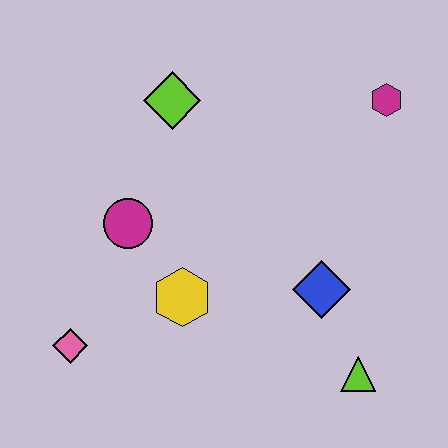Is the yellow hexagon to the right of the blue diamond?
No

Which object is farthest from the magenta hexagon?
The pink diamond is farthest from the magenta hexagon.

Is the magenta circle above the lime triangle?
Yes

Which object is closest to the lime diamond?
The magenta circle is closest to the lime diamond.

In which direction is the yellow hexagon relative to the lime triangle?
The yellow hexagon is to the left of the lime triangle.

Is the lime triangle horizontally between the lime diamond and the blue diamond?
No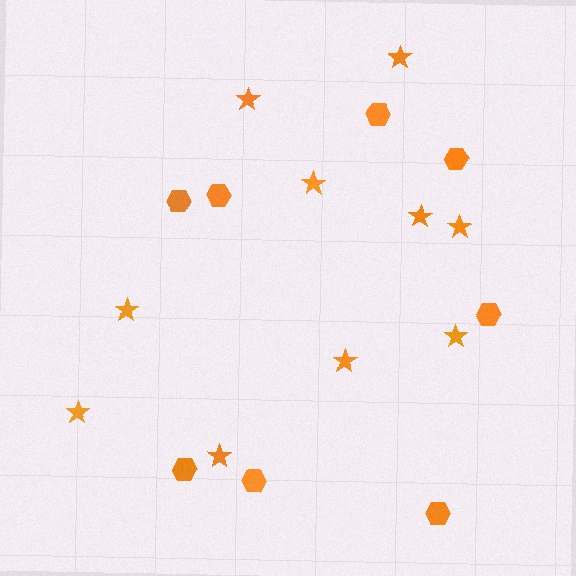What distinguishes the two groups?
There are 2 groups: one group of stars (10) and one group of hexagons (8).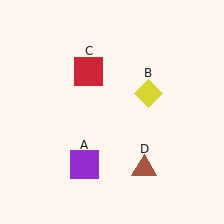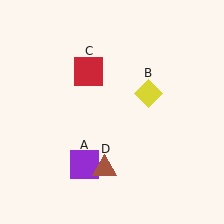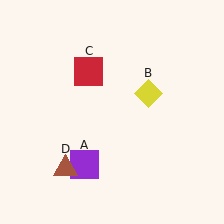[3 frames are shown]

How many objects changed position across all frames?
1 object changed position: brown triangle (object D).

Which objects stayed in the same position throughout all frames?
Purple square (object A) and yellow diamond (object B) and red square (object C) remained stationary.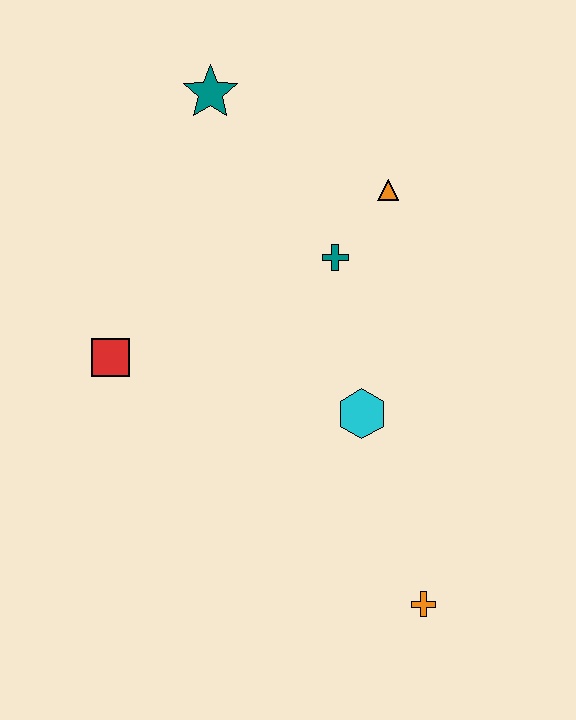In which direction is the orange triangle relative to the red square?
The orange triangle is to the right of the red square.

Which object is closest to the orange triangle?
The teal cross is closest to the orange triangle.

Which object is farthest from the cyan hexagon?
The teal star is farthest from the cyan hexagon.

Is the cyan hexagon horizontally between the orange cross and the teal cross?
Yes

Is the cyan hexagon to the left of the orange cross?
Yes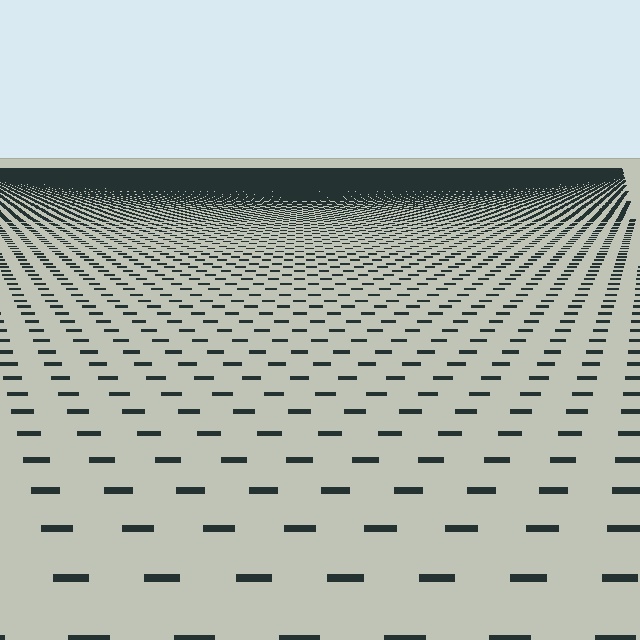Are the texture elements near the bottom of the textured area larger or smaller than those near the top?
Larger. Near the bottom, elements are closer to the viewer and appear at a bigger on-screen size.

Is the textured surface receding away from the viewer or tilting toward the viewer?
The surface is receding away from the viewer. Texture elements get smaller and denser toward the top.